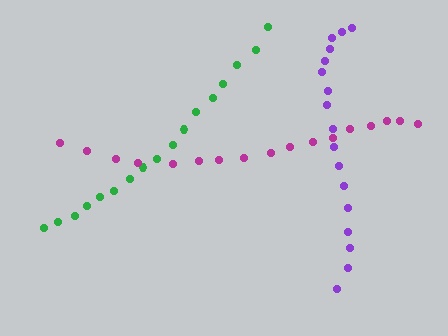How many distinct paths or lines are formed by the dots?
There are 3 distinct paths.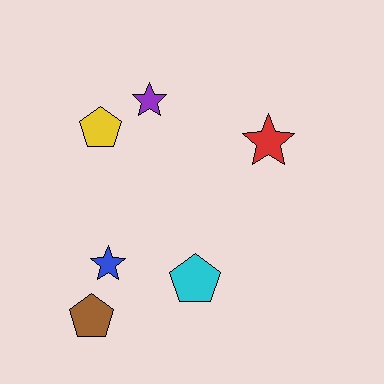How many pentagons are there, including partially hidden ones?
There are 3 pentagons.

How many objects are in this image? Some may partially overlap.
There are 6 objects.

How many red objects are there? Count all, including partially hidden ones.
There is 1 red object.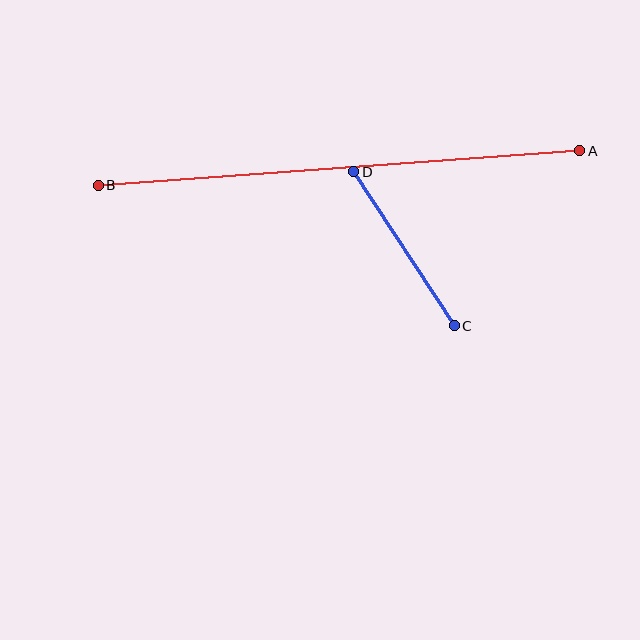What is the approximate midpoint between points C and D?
The midpoint is at approximately (404, 249) pixels.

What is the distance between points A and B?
The distance is approximately 483 pixels.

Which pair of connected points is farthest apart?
Points A and B are farthest apart.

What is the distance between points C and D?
The distance is approximately 184 pixels.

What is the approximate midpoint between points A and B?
The midpoint is at approximately (339, 168) pixels.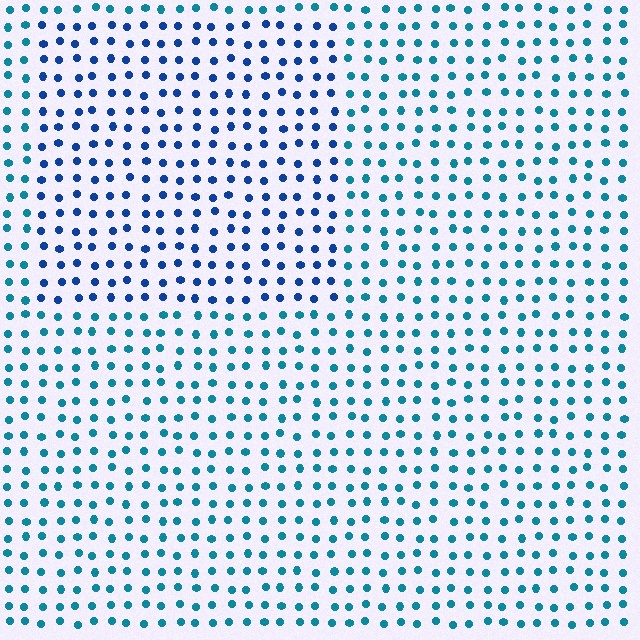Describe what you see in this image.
The image is filled with small teal elements in a uniform arrangement. A rectangle-shaped region is visible where the elements are tinted to a slightly different hue, forming a subtle color boundary.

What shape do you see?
I see a rectangle.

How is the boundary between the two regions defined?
The boundary is defined purely by a slight shift in hue (about 31 degrees). Spacing, size, and orientation are identical on both sides.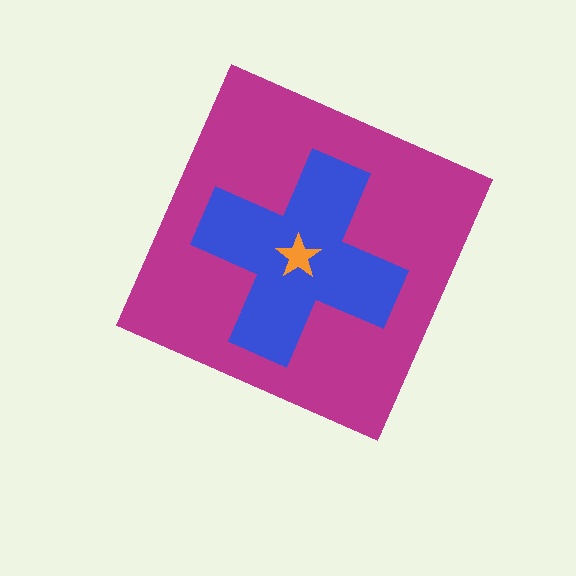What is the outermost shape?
The magenta diamond.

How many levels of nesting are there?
3.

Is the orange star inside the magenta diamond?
Yes.